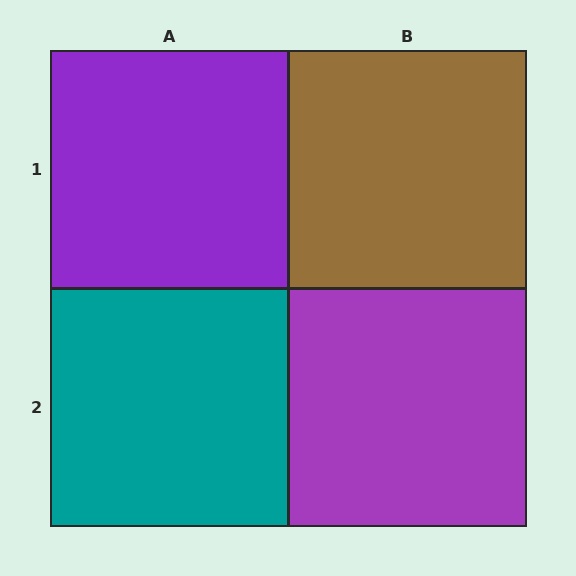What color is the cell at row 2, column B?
Purple.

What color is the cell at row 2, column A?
Teal.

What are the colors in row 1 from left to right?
Purple, brown.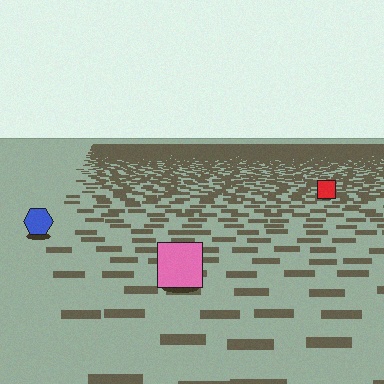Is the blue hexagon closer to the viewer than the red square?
Yes. The blue hexagon is closer — you can tell from the texture gradient: the ground texture is coarser near it.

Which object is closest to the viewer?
The pink square is closest. The texture marks near it are larger and more spread out.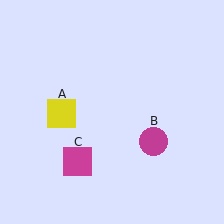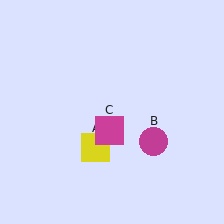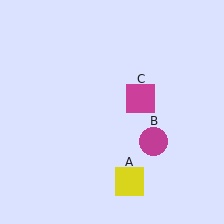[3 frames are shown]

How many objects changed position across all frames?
2 objects changed position: yellow square (object A), magenta square (object C).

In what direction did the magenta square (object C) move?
The magenta square (object C) moved up and to the right.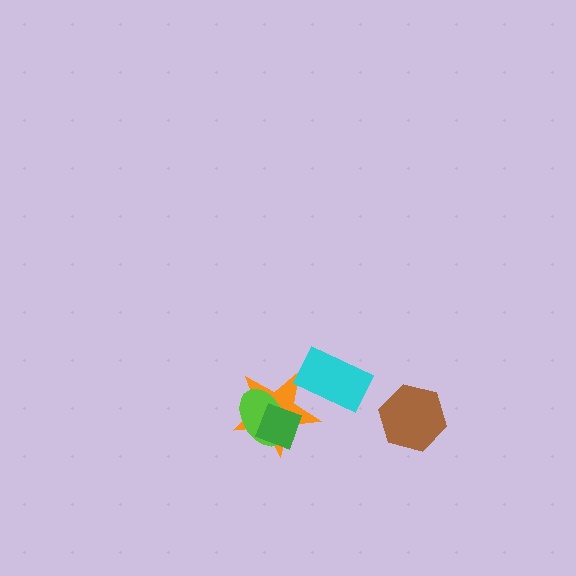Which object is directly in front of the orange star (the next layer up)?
The cyan rectangle is directly in front of the orange star.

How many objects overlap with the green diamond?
2 objects overlap with the green diamond.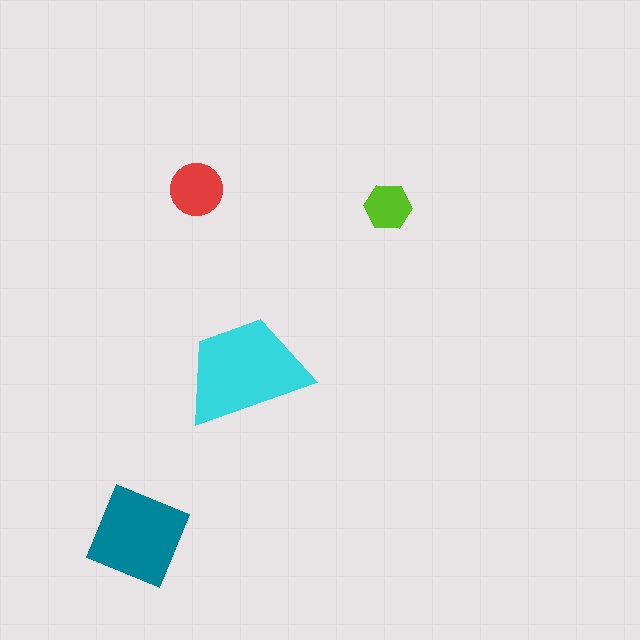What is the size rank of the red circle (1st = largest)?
3rd.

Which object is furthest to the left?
The teal square is leftmost.